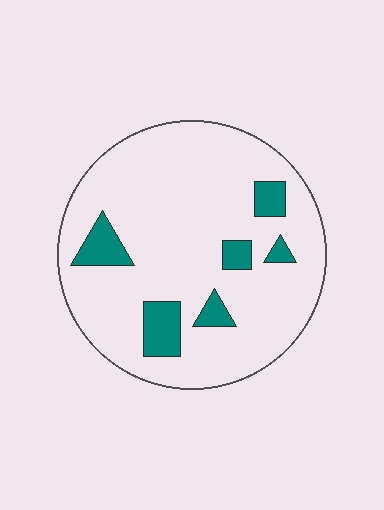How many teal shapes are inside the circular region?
6.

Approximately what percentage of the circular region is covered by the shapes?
Approximately 15%.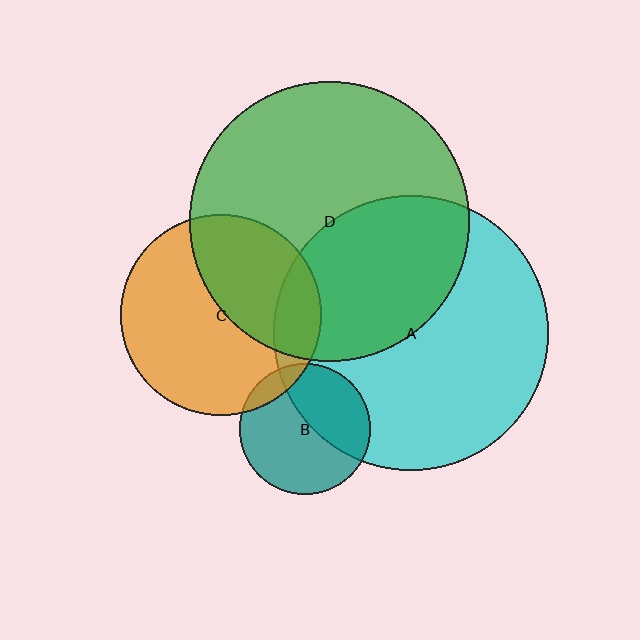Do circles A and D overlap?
Yes.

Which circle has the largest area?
Circle D (green).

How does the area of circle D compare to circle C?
Approximately 1.9 times.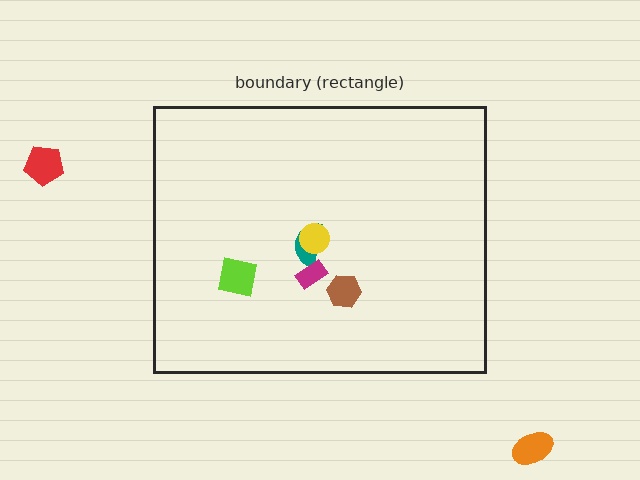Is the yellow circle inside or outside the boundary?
Inside.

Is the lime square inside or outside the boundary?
Inside.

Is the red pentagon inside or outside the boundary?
Outside.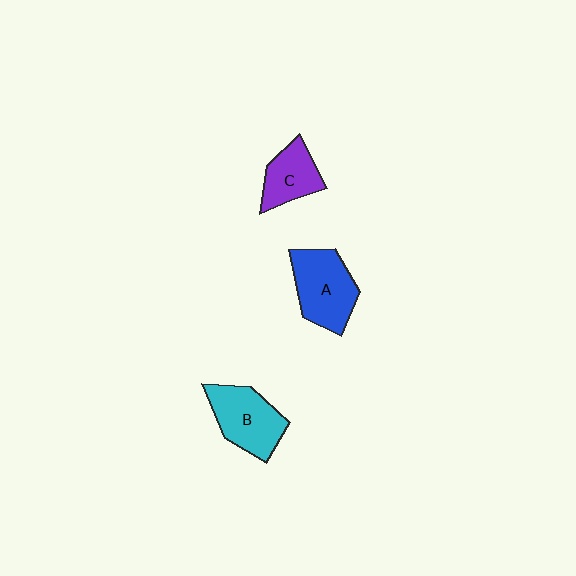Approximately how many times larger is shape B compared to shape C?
Approximately 1.4 times.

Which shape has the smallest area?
Shape C (purple).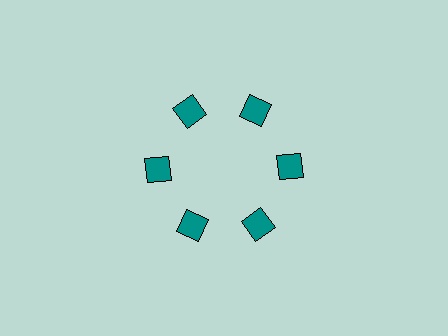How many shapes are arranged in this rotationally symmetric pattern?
There are 6 shapes, arranged in 6 groups of 1.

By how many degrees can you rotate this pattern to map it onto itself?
The pattern maps onto itself every 60 degrees of rotation.